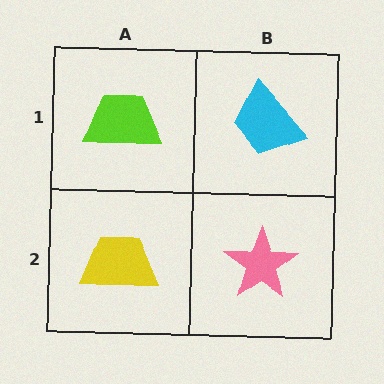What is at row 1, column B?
A cyan trapezoid.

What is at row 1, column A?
A lime trapezoid.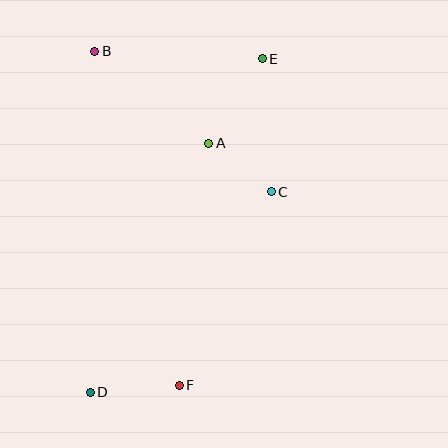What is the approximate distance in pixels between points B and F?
The distance between B and F is approximately 345 pixels.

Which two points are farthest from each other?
Points D and E are farthest from each other.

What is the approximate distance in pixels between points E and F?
The distance between E and F is approximately 337 pixels.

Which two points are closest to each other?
Points A and C are closest to each other.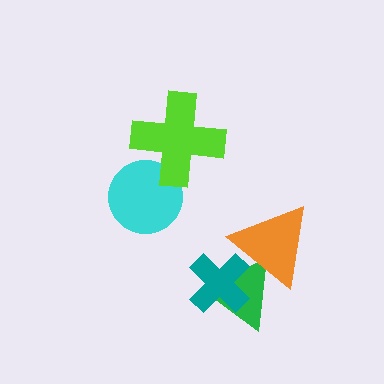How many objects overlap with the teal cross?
2 objects overlap with the teal cross.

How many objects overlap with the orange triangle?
2 objects overlap with the orange triangle.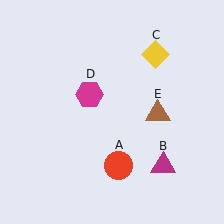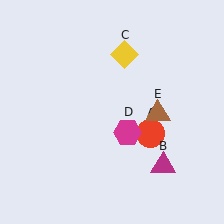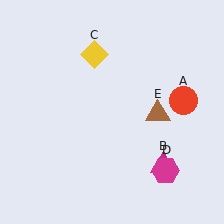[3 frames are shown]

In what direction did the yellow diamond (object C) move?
The yellow diamond (object C) moved left.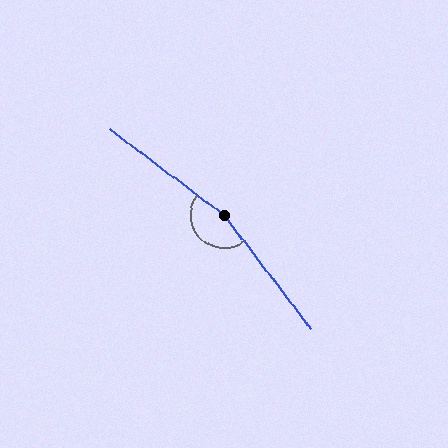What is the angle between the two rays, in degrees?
Approximately 164 degrees.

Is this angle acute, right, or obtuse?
It is obtuse.